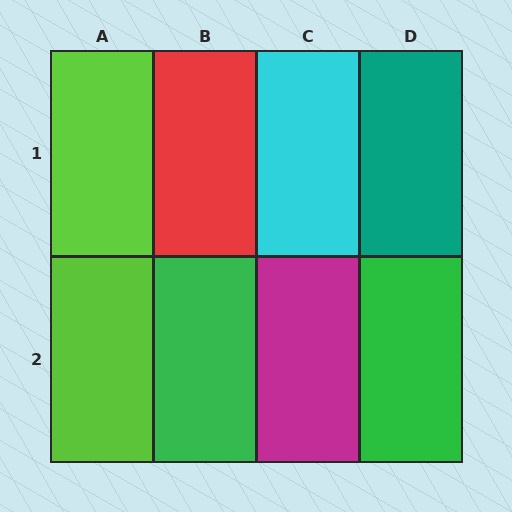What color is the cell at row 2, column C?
Magenta.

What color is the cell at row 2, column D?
Green.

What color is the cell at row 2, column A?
Lime.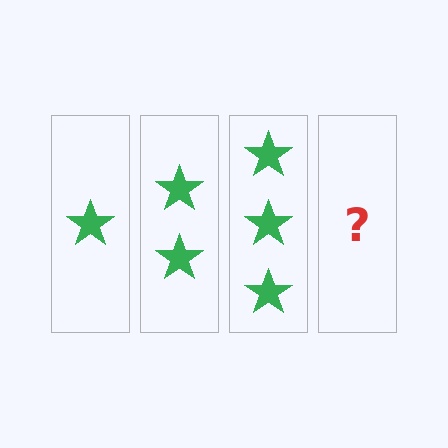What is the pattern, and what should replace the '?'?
The pattern is that each step adds one more star. The '?' should be 4 stars.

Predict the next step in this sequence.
The next step is 4 stars.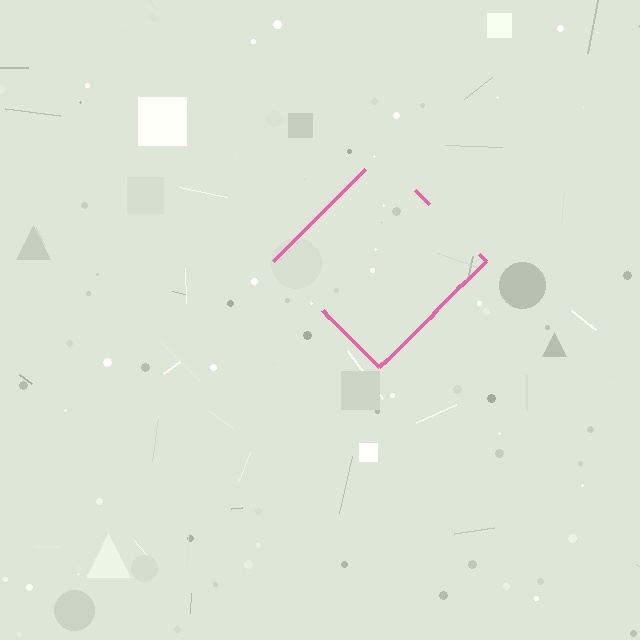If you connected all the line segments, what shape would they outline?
They would outline a diamond.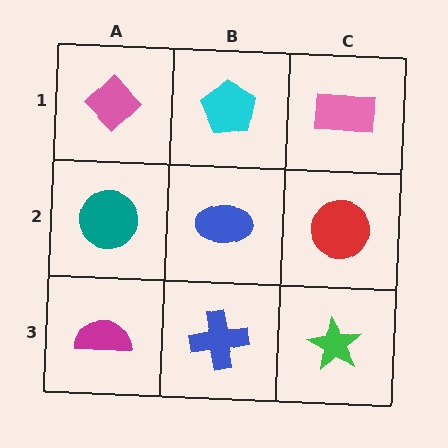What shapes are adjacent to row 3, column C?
A red circle (row 2, column C), a blue cross (row 3, column B).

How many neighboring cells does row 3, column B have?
3.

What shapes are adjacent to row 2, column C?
A pink rectangle (row 1, column C), a green star (row 3, column C), a blue ellipse (row 2, column B).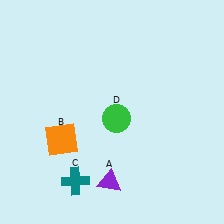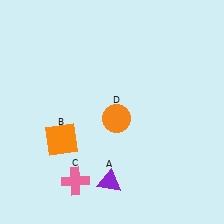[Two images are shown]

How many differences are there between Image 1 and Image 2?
There are 2 differences between the two images.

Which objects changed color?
C changed from teal to pink. D changed from green to orange.